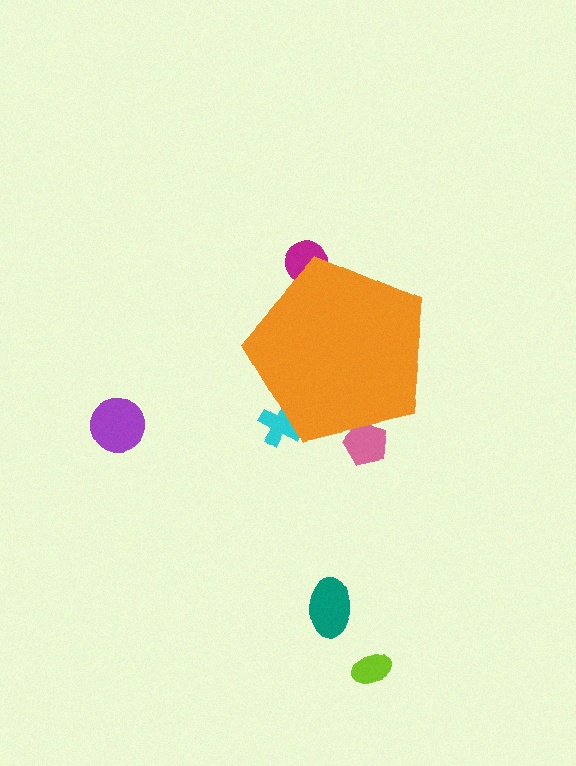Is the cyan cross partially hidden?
Yes, the cyan cross is partially hidden behind the orange pentagon.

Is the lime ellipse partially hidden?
No, the lime ellipse is fully visible.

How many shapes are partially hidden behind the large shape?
3 shapes are partially hidden.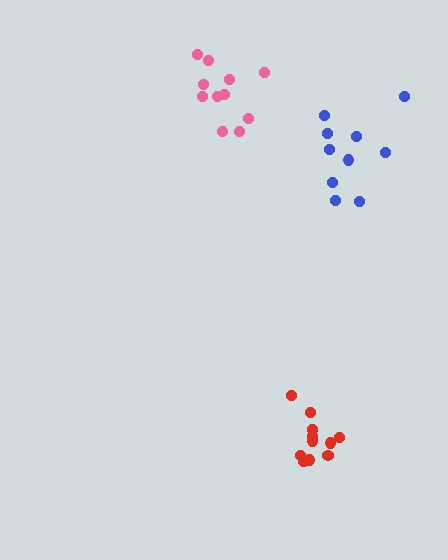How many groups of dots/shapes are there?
There are 3 groups.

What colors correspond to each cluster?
The clusters are colored: pink, blue, red.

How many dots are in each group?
Group 1: 11 dots, Group 2: 10 dots, Group 3: 11 dots (32 total).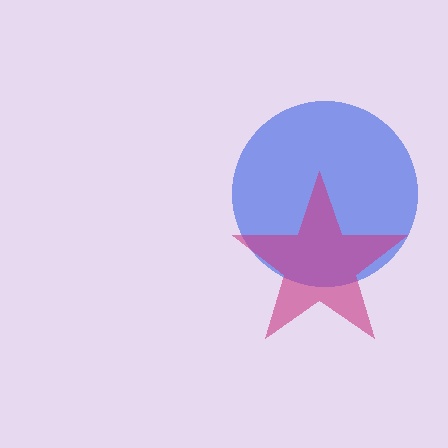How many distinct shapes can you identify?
There are 2 distinct shapes: a blue circle, a magenta star.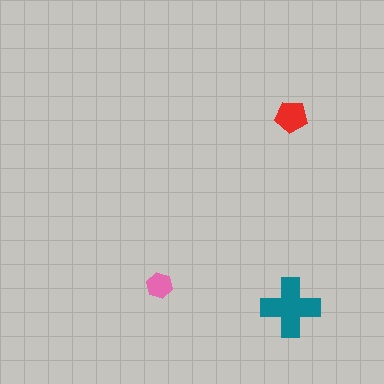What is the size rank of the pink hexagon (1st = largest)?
3rd.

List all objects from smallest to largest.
The pink hexagon, the red pentagon, the teal cross.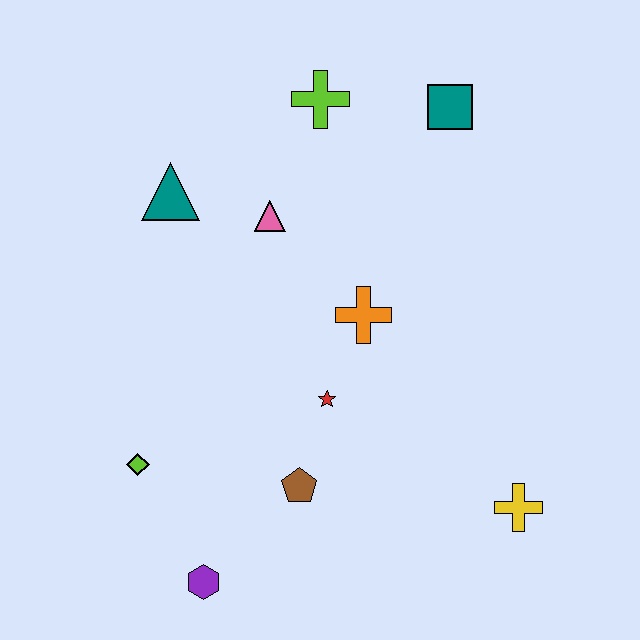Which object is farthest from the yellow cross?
The teal triangle is farthest from the yellow cross.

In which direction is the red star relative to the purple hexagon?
The red star is above the purple hexagon.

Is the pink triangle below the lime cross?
Yes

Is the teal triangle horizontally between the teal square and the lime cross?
No